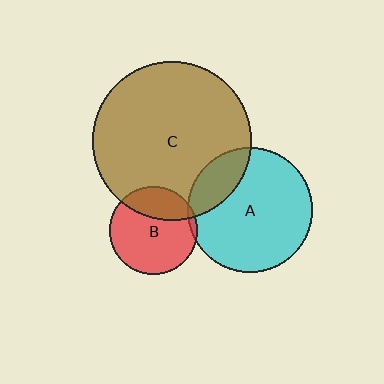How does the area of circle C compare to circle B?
Approximately 3.3 times.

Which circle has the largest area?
Circle C (brown).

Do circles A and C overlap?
Yes.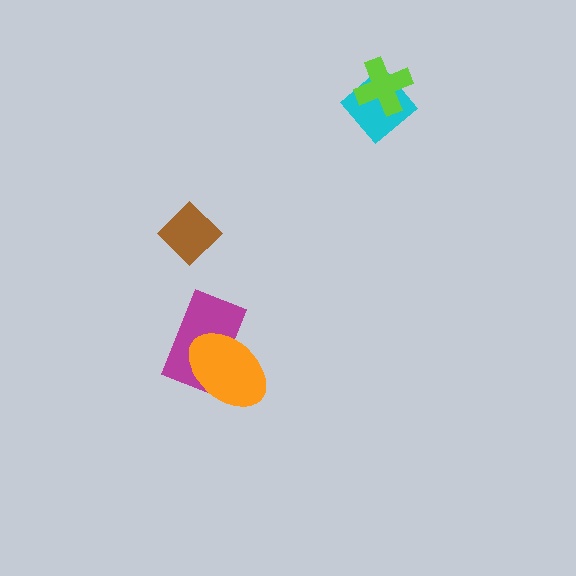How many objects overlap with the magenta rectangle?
1 object overlaps with the magenta rectangle.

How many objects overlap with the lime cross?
1 object overlaps with the lime cross.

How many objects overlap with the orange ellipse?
1 object overlaps with the orange ellipse.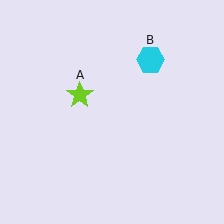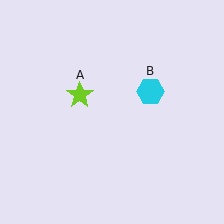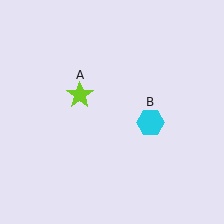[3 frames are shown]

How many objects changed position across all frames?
1 object changed position: cyan hexagon (object B).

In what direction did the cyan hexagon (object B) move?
The cyan hexagon (object B) moved down.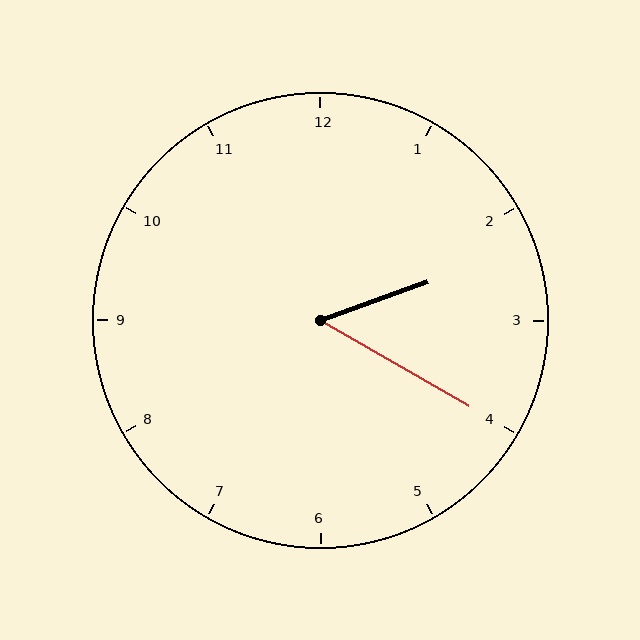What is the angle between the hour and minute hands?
Approximately 50 degrees.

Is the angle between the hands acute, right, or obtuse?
It is acute.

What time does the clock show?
2:20.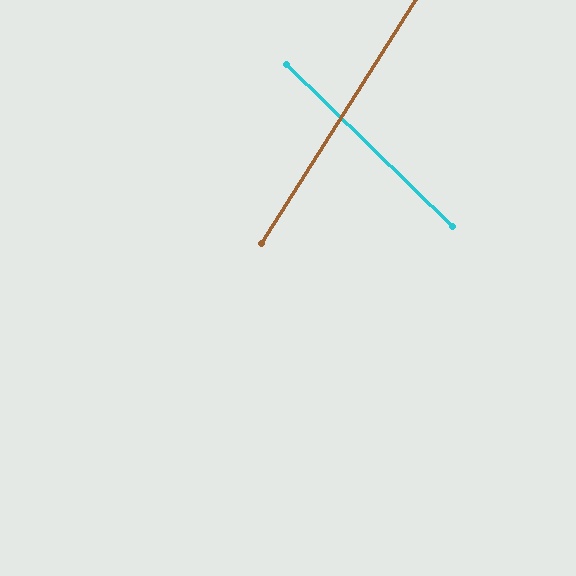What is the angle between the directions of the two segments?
Approximately 78 degrees.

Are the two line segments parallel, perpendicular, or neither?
Neither parallel nor perpendicular — they differ by about 78°.